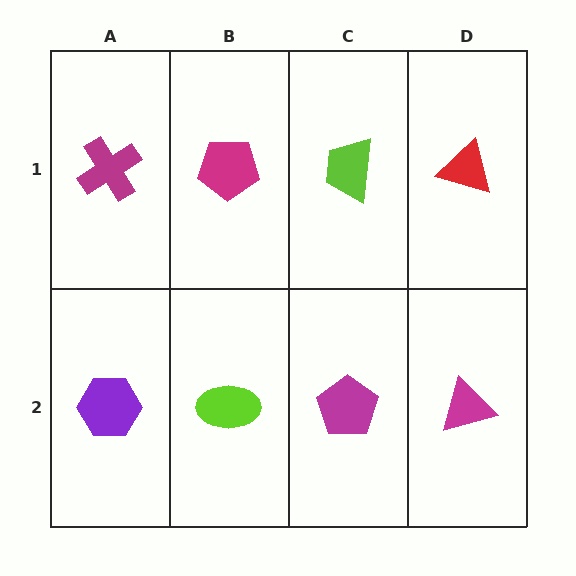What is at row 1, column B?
A magenta pentagon.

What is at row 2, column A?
A purple hexagon.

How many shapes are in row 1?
4 shapes.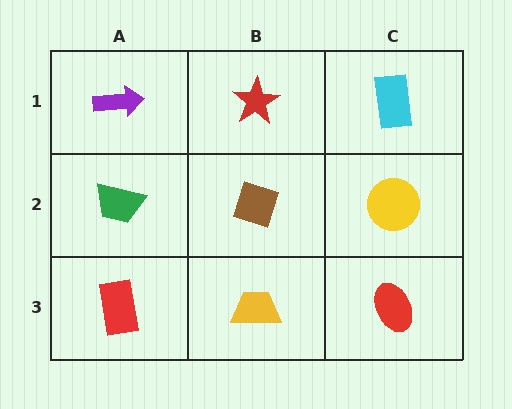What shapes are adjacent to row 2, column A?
A purple arrow (row 1, column A), a red rectangle (row 3, column A), a brown diamond (row 2, column B).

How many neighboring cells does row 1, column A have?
2.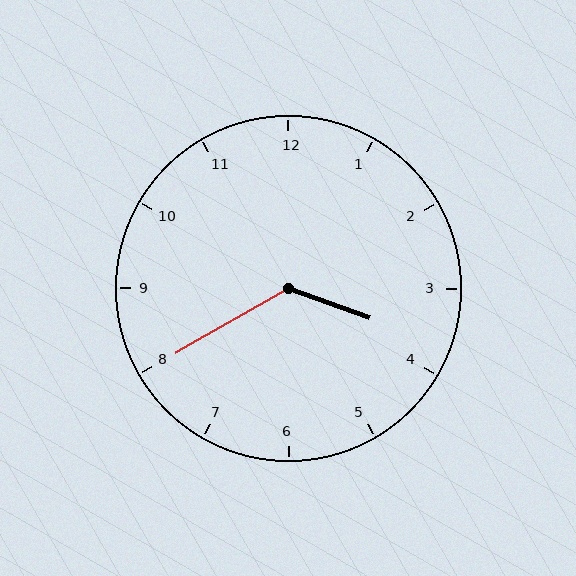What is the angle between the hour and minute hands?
Approximately 130 degrees.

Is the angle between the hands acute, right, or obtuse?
It is obtuse.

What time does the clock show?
3:40.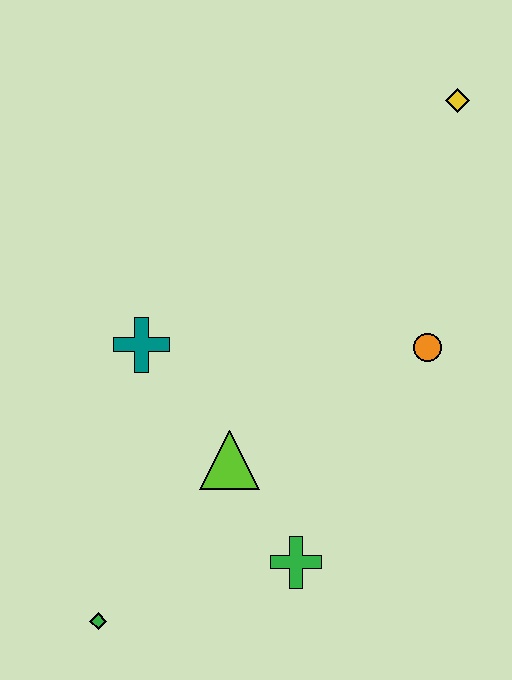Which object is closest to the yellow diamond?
The orange circle is closest to the yellow diamond.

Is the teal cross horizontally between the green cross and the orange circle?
No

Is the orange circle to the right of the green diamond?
Yes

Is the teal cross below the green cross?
No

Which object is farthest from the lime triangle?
The yellow diamond is farthest from the lime triangle.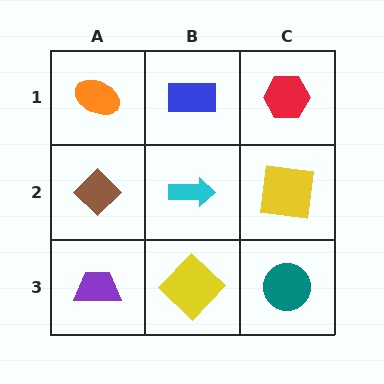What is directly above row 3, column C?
A yellow square.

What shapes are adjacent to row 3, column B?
A cyan arrow (row 2, column B), a purple trapezoid (row 3, column A), a teal circle (row 3, column C).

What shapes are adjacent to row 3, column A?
A brown diamond (row 2, column A), a yellow diamond (row 3, column B).